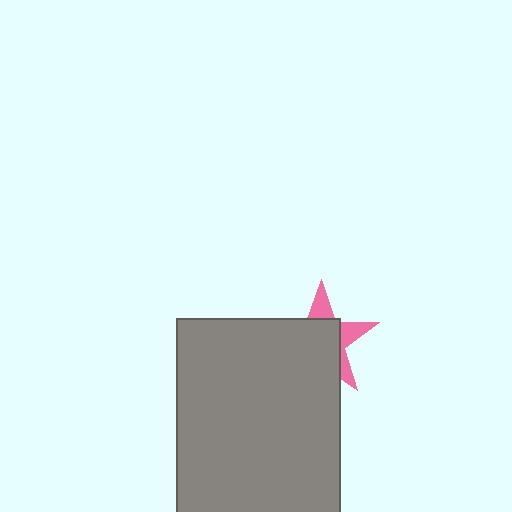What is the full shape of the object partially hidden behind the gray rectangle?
The partially hidden object is a pink star.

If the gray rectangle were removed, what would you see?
You would see the complete pink star.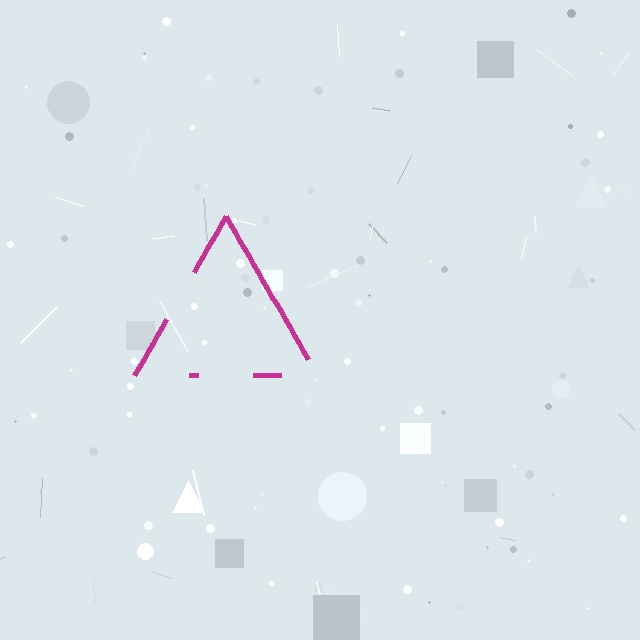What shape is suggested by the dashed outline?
The dashed outline suggests a triangle.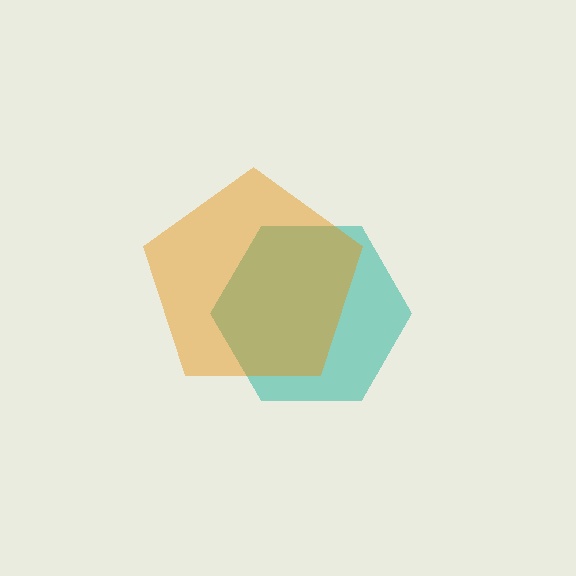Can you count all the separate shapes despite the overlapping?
Yes, there are 2 separate shapes.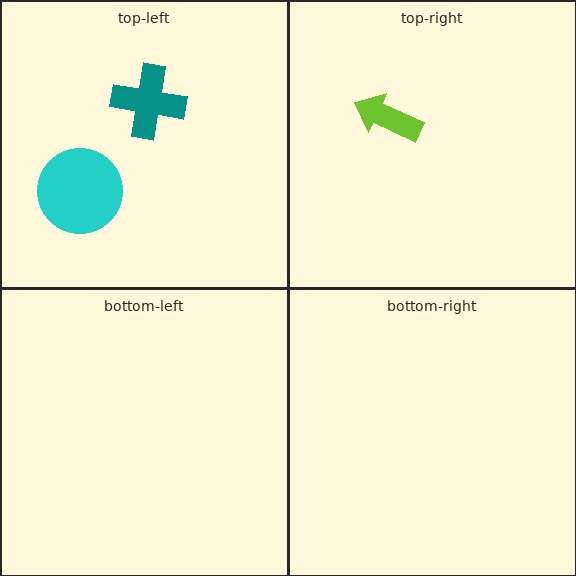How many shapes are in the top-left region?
2.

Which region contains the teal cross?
The top-left region.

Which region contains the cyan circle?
The top-left region.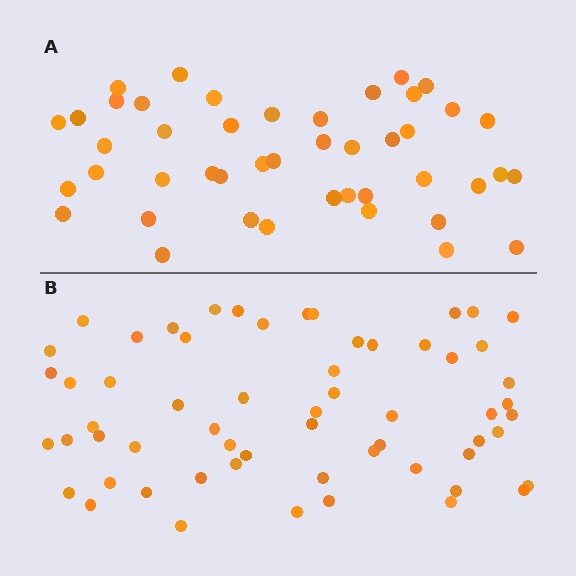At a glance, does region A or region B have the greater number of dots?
Region B (the bottom region) has more dots.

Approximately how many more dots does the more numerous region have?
Region B has approximately 15 more dots than region A.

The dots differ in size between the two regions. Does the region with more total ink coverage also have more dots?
No. Region A has more total ink coverage because its dots are larger, but region B actually contains more individual dots. Total area can be misleading — the number of items is what matters here.